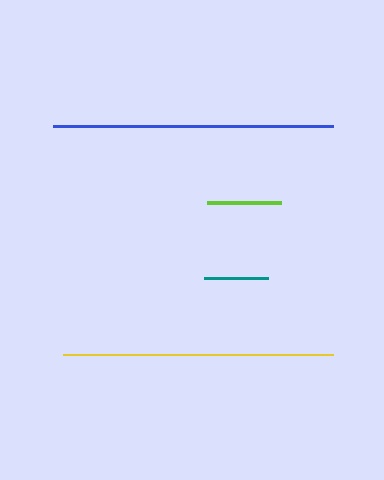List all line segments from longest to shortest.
From longest to shortest: blue, yellow, lime, teal.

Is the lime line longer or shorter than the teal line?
The lime line is longer than the teal line.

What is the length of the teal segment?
The teal segment is approximately 64 pixels long.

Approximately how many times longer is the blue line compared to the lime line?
The blue line is approximately 3.8 times the length of the lime line.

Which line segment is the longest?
The blue line is the longest at approximately 281 pixels.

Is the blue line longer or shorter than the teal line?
The blue line is longer than the teal line.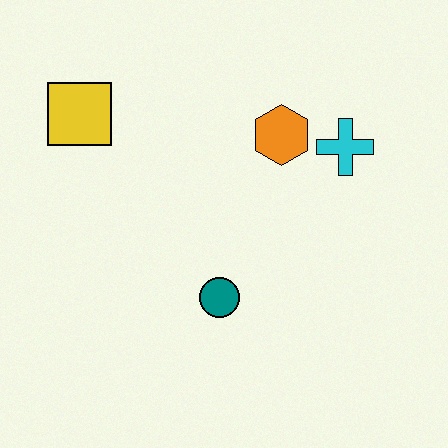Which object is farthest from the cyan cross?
The yellow square is farthest from the cyan cross.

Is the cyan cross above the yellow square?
No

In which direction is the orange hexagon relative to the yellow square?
The orange hexagon is to the right of the yellow square.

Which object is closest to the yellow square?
The orange hexagon is closest to the yellow square.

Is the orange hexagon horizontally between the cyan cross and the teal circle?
Yes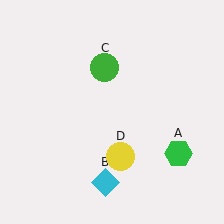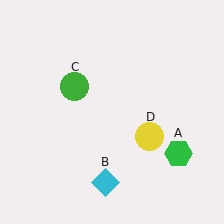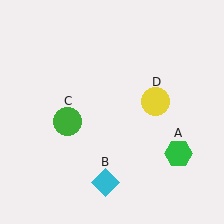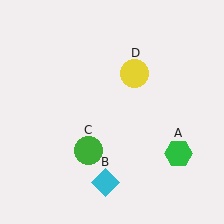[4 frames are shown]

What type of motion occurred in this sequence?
The green circle (object C), yellow circle (object D) rotated counterclockwise around the center of the scene.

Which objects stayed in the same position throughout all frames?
Green hexagon (object A) and cyan diamond (object B) remained stationary.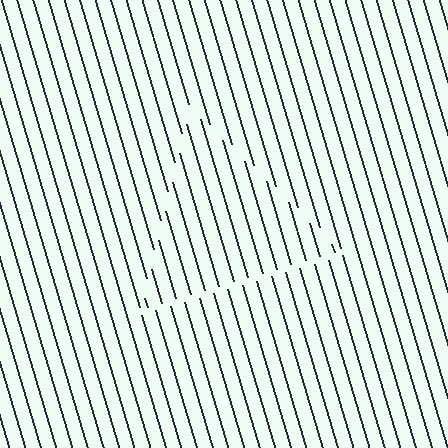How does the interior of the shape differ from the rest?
The interior of the shape contains the same grating, shifted by half a period — the contour is defined by the phase discontinuity where line-ends from the inner and outer gratings abut.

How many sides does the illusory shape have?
3 sides — the line-ends trace a triangle.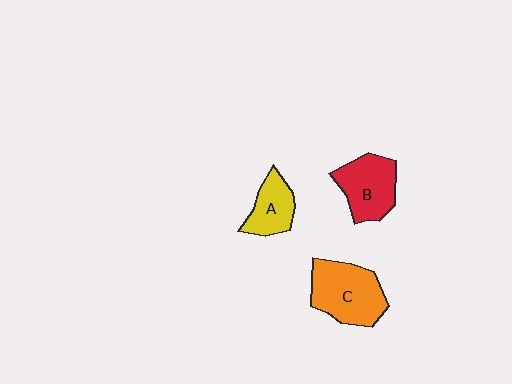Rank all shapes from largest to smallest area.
From largest to smallest: C (orange), B (red), A (yellow).